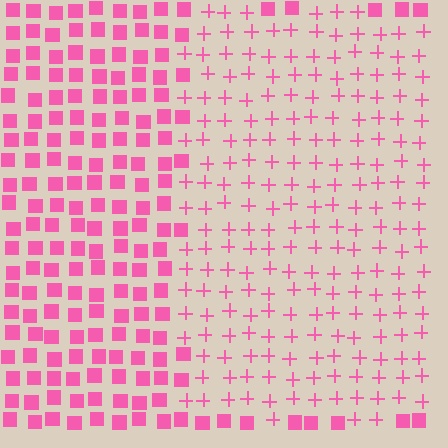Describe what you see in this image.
The image is filled with small pink elements arranged in a uniform grid. A rectangle-shaped region contains plus signs, while the surrounding area contains squares. The boundary is defined purely by the change in element shape.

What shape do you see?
I see a rectangle.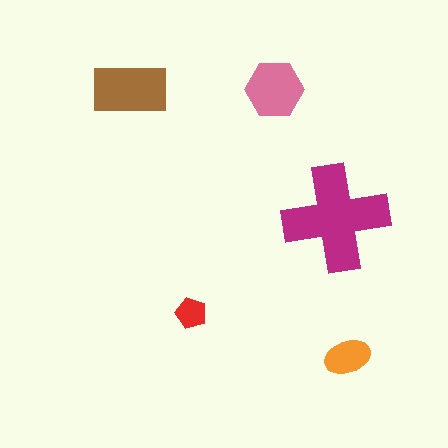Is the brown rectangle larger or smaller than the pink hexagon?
Larger.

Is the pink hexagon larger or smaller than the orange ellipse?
Larger.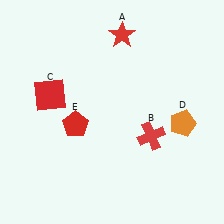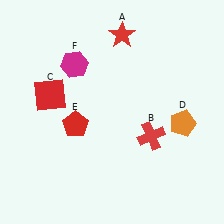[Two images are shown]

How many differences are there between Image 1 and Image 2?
There is 1 difference between the two images.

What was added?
A magenta hexagon (F) was added in Image 2.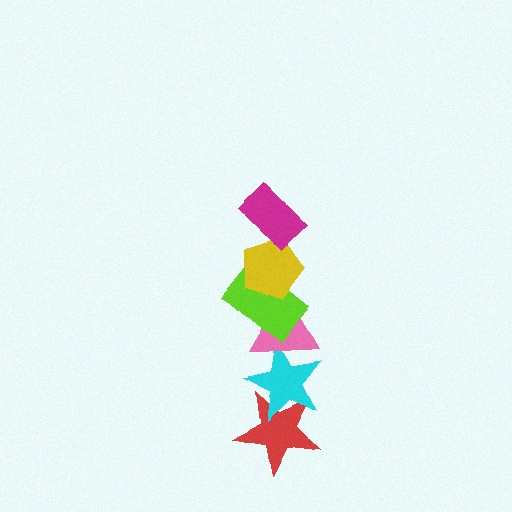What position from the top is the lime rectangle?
The lime rectangle is 3rd from the top.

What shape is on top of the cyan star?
The pink triangle is on top of the cyan star.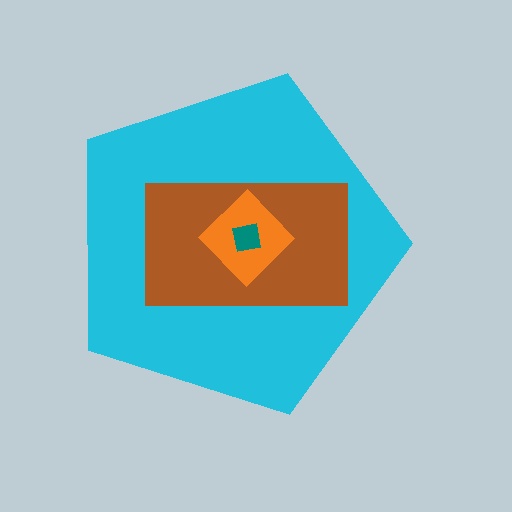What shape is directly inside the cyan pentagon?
The brown rectangle.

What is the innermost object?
The teal square.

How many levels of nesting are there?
4.